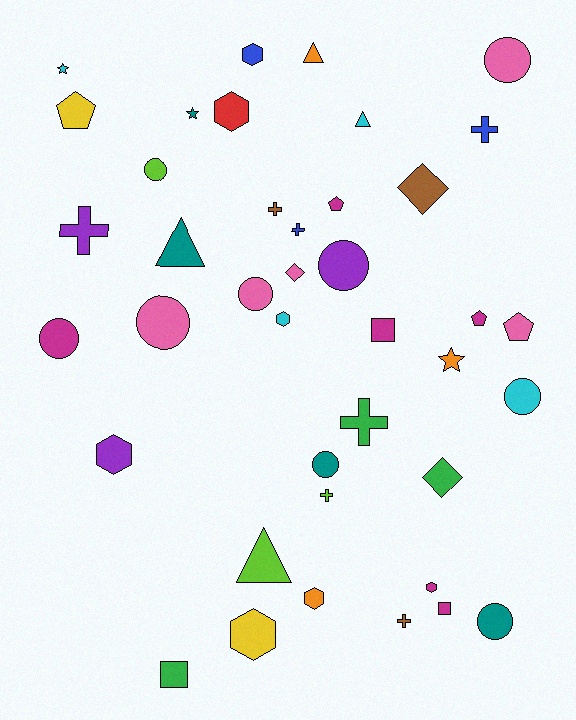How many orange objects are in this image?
There are 3 orange objects.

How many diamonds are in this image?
There are 3 diamonds.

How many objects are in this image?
There are 40 objects.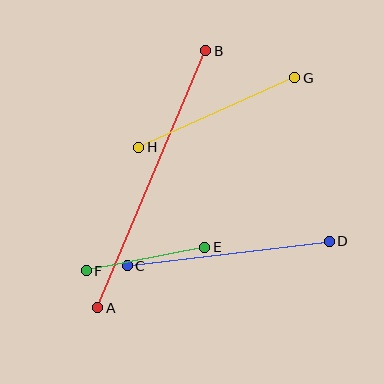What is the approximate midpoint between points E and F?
The midpoint is at approximately (145, 259) pixels.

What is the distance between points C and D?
The distance is approximately 204 pixels.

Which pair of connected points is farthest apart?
Points A and B are farthest apart.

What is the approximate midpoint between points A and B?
The midpoint is at approximately (152, 179) pixels.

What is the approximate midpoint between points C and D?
The midpoint is at approximately (228, 254) pixels.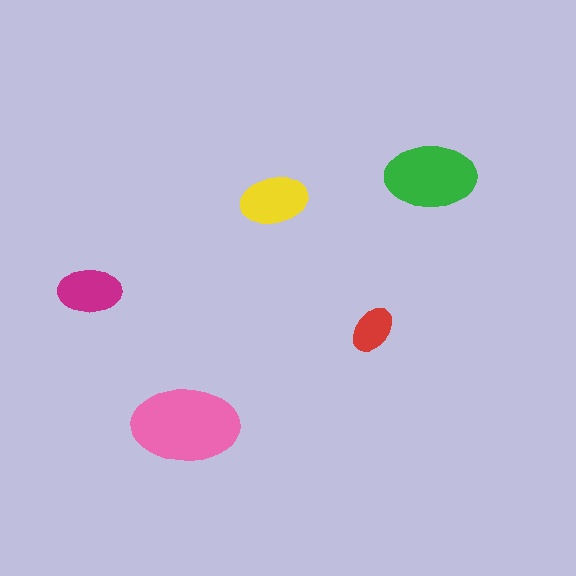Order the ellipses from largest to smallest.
the pink one, the green one, the yellow one, the magenta one, the red one.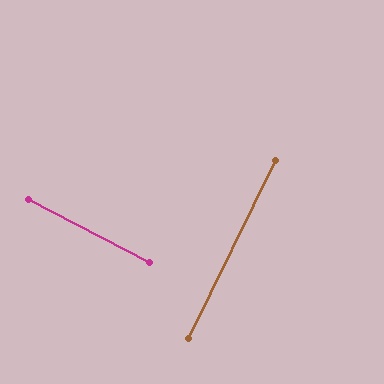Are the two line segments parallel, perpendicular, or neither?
Perpendicular — they meet at approximately 88°.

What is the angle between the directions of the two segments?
Approximately 88 degrees.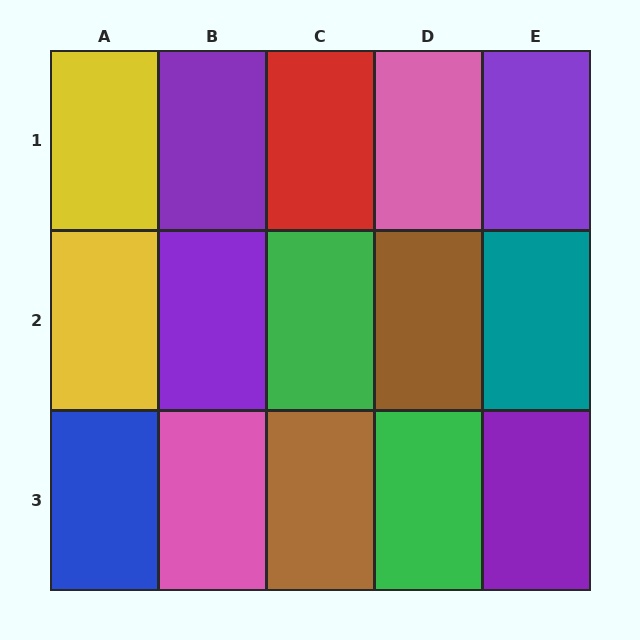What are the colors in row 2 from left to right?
Yellow, purple, green, brown, teal.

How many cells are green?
2 cells are green.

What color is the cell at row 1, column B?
Purple.